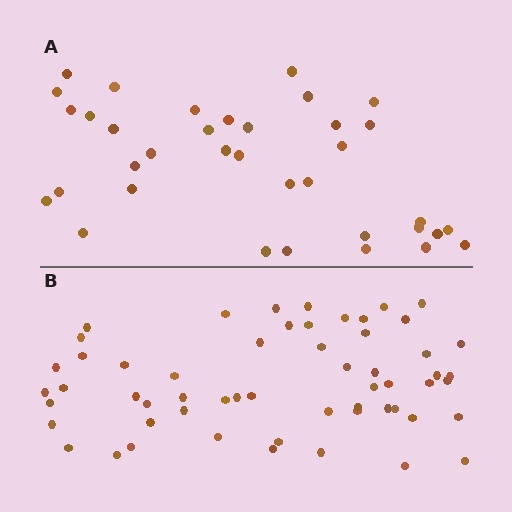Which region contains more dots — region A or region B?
Region B (the bottom region) has more dots.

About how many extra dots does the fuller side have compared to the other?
Region B has approximately 20 more dots than region A.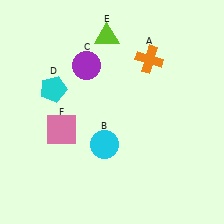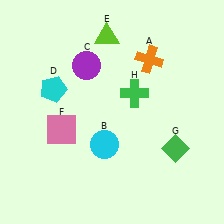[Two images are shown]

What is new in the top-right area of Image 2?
A green cross (H) was added in the top-right area of Image 2.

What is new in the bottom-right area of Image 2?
A green diamond (G) was added in the bottom-right area of Image 2.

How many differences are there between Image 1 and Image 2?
There are 2 differences between the two images.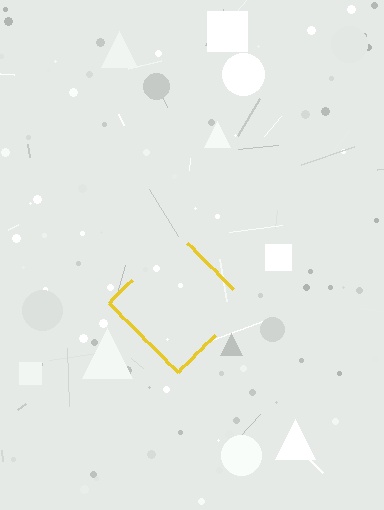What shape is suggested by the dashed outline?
The dashed outline suggests a diamond.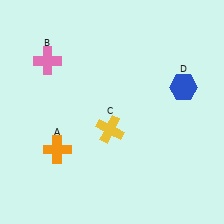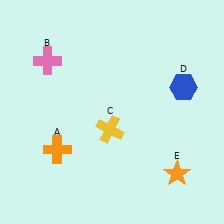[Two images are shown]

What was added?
An orange star (E) was added in Image 2.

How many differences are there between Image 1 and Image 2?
There is 1 difference between the two images.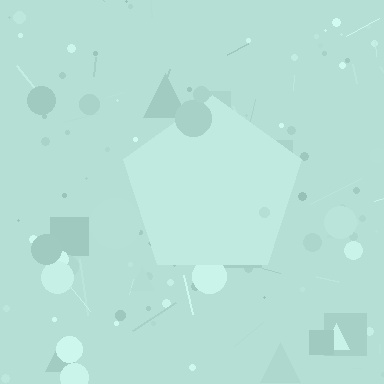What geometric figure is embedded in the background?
A pentagon is embedded in the background.